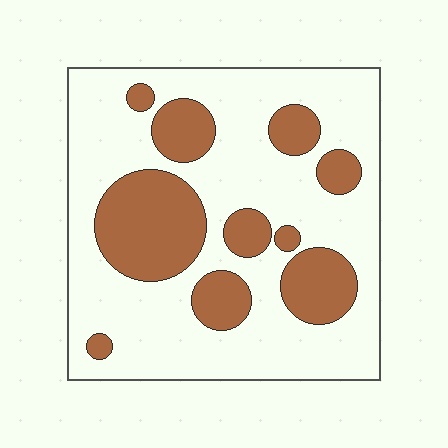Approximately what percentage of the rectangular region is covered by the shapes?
Approximately 30%.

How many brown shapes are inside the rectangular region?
10.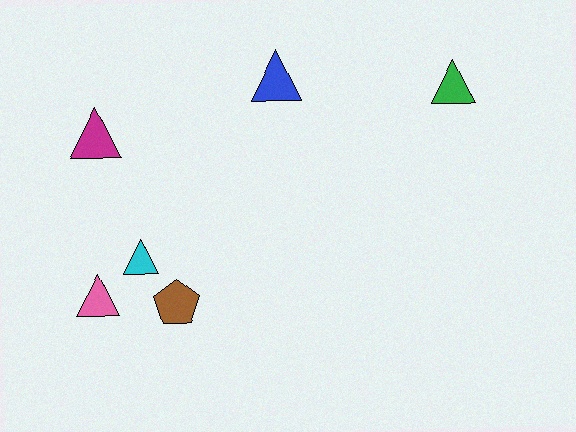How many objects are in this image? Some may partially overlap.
There are 6 objects.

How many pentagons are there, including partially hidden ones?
There is 1 pentagon.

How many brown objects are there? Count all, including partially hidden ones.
There is 1 brown object.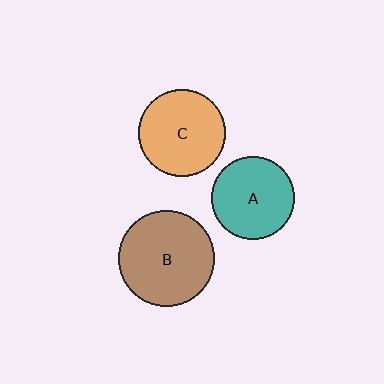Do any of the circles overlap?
No, none of the circles overlap.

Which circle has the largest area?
Circle B (brown).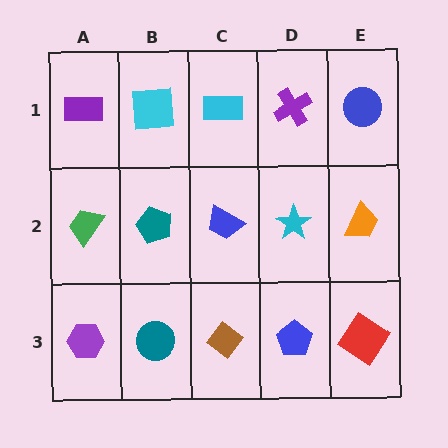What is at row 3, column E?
A red diamond.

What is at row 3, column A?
A purple hexagon.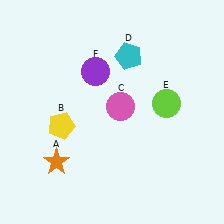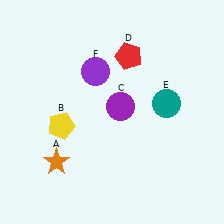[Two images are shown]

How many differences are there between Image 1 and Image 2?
There are 3 differences between the two images.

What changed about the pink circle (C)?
In Image 1, C is pink. In Image 2, it changed to purple.